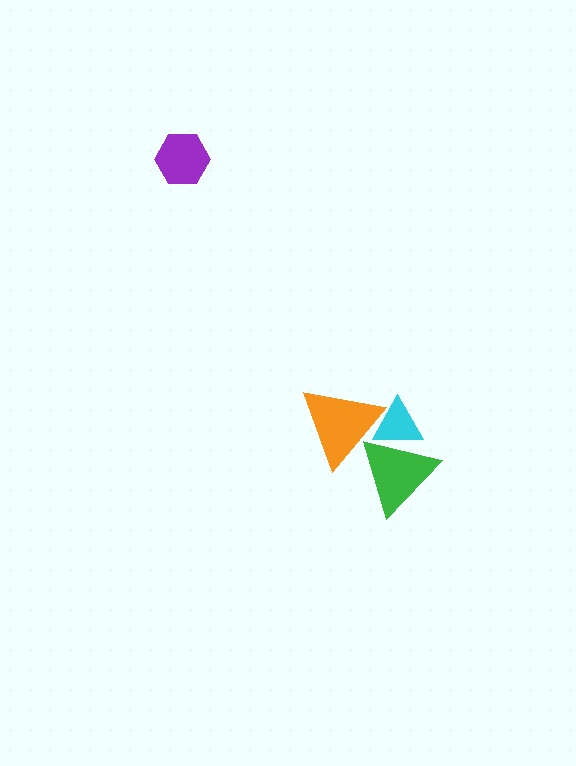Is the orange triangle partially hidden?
Yes, it is partially covered by another shape.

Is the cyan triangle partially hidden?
Yes, it is partially covered by another shape.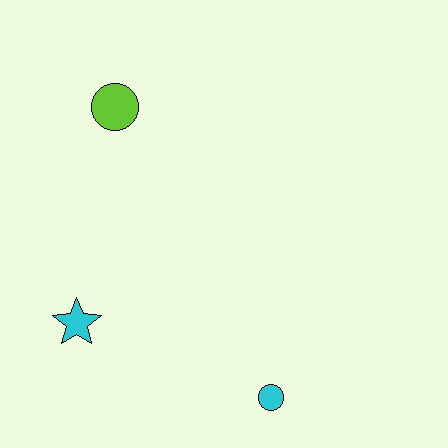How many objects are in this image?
There are 3 objects.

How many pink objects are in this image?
There are no pink objects.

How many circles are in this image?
There are 2 circles.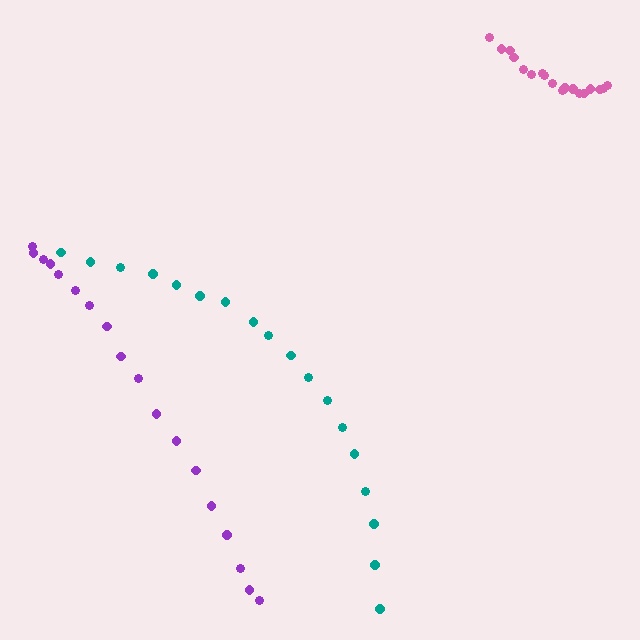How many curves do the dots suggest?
There are 3 distinct paths.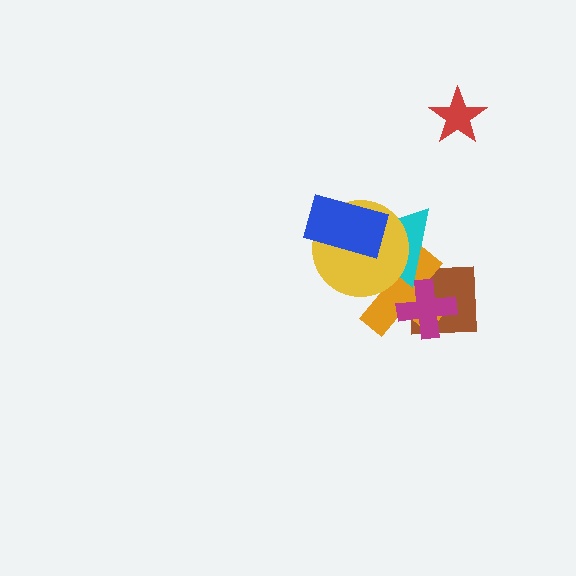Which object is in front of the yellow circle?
The blue rectangle is in front of the yellow circle.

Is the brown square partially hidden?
Yes, it is partially covered by another shape.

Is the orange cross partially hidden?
Yes, it is partially covered by another shape.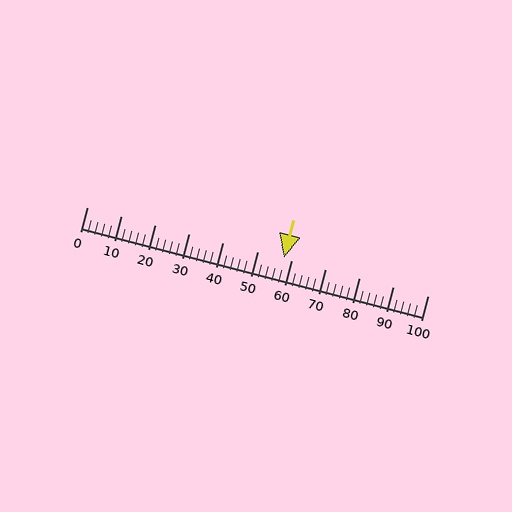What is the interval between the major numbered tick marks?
The major tick marks are spaced 10 units apart.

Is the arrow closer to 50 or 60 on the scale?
The arrow is closer to 60.